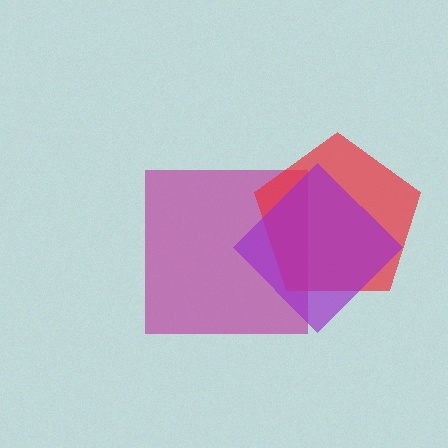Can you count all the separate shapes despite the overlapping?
Yes, there are 3 separate shapes.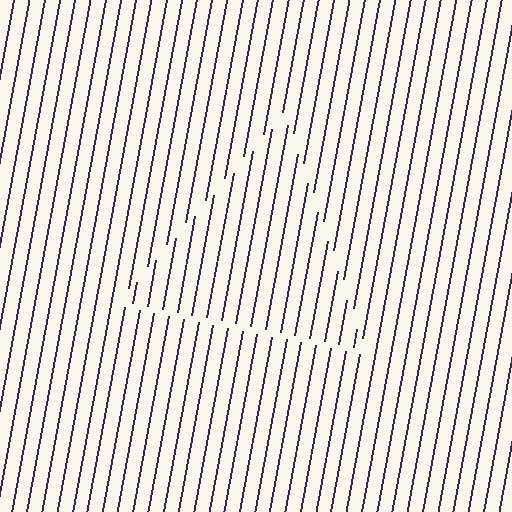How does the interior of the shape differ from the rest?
The interior of the shape contains the same grating, shifted by half a period — the contour is defined by the phase discontinuity where line-ends from the inner and outer gratings abut.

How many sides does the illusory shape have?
3 sides — the line-ends trace a triangle.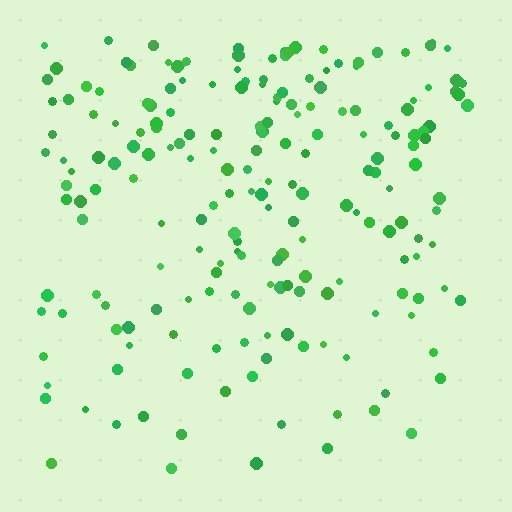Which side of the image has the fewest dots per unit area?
The bottom.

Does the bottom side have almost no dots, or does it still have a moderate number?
Still a moderate number, just noticeably fewer than the top.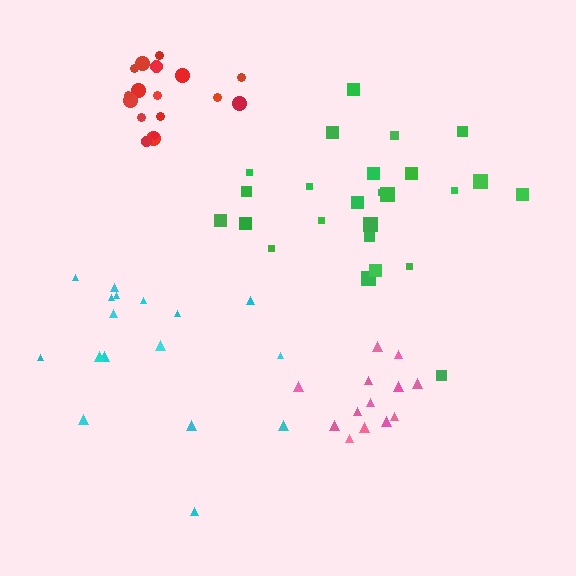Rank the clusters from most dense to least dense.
red, pink, green, cyan.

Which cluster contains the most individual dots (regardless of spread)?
Green (25).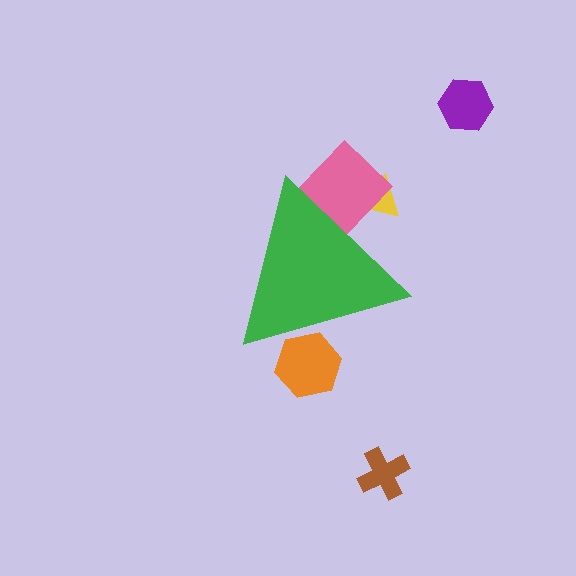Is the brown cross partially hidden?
No, the brown cross is fully visible.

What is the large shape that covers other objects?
A green triangle.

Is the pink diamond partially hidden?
Yes, the pink diamond is partially hidden behind the green triangle.